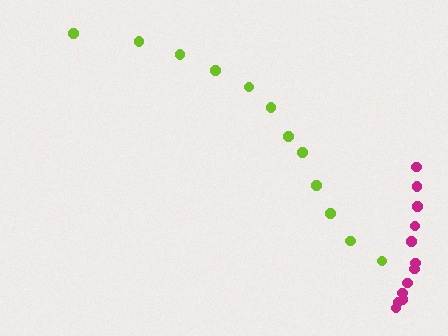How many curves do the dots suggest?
There are 2 distinct paths.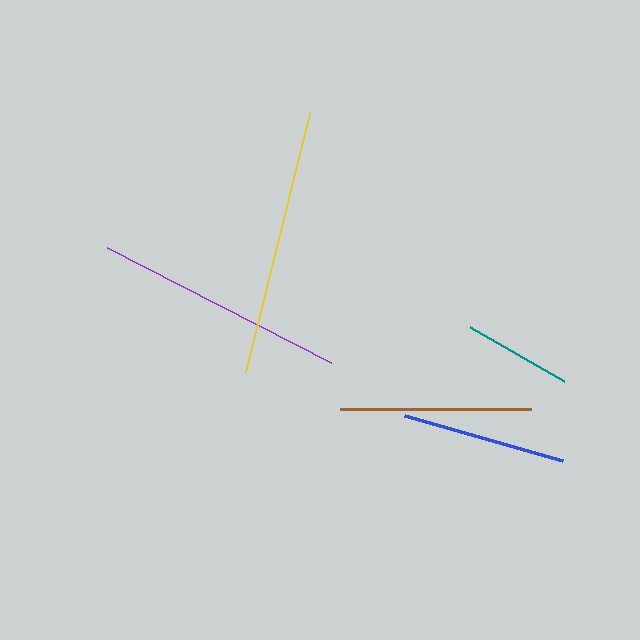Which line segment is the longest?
The yellow line is the longest at approximately 267 pixels.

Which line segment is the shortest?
The teal line is the shortest at approximately 108 pixels.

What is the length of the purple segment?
The purple segment is approximately 252 pixels long.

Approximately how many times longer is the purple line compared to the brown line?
The purple line is approximately 1.3 times the length of the brown line.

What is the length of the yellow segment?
The yellow segment is approximately 267 pixels long.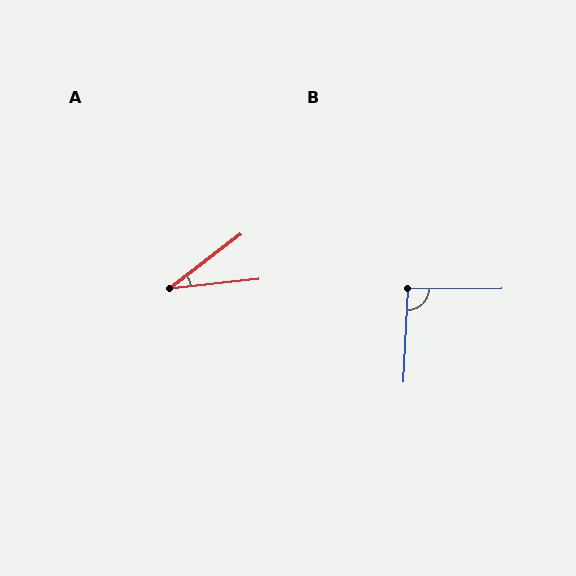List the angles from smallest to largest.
A (31°), B (93°).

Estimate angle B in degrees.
Approximately 93 degrees.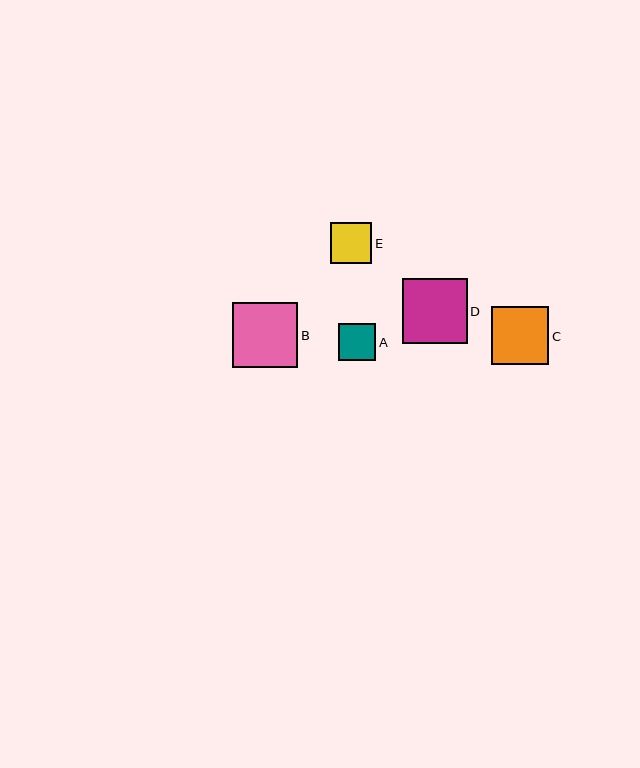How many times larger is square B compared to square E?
Square B is approximately 1.6 times the size of square E.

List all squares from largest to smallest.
From largest to smallest: B, D, C, E, A.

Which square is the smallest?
Square A is the smallest with a size of approximately 37 pixels.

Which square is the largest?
Square B is the largest with a size of approximately 65 pixels.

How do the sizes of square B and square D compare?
Square B and square D are approximately the same size.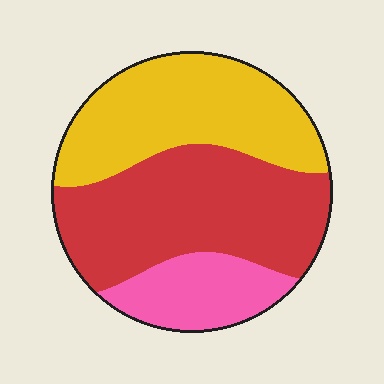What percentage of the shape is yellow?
Yellow covers about 35% of the shape.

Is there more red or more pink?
Red.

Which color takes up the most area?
Red, at roughly 45%.